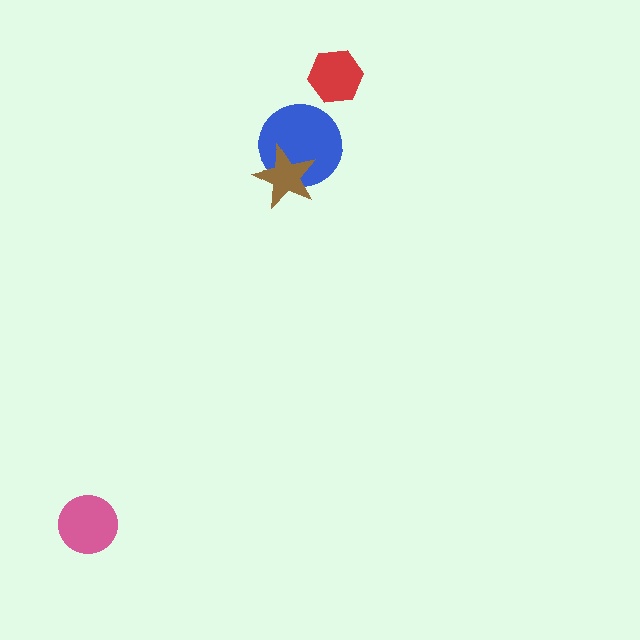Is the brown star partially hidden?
No, no other shape covers it.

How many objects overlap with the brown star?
1 object overlaps with the brown star.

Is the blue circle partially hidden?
Yes, it is partially covered by another shape.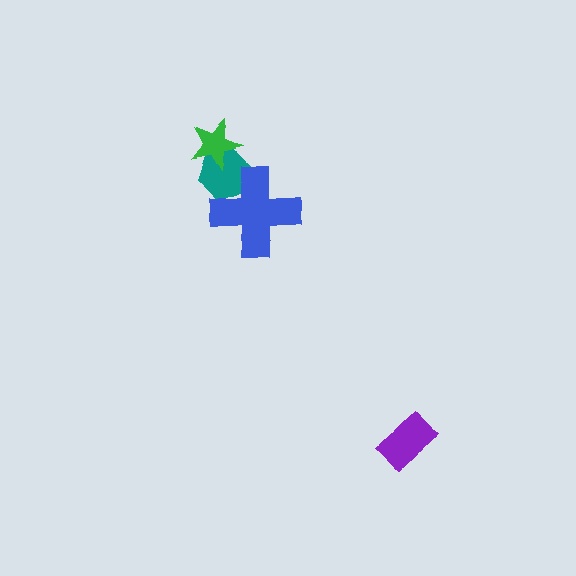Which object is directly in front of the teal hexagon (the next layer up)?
The green star is directly in front of the teal hexagon.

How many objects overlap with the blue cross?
1 object overlaps with the blue cross.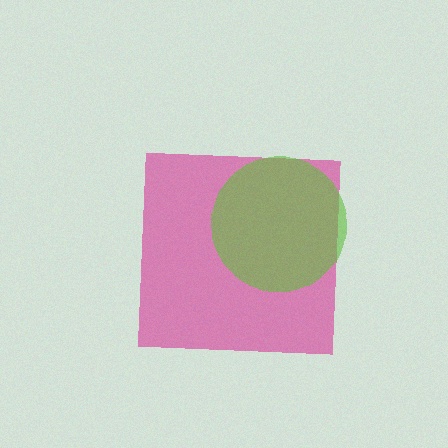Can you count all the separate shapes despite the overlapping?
Yes, there are 2 separate shapes.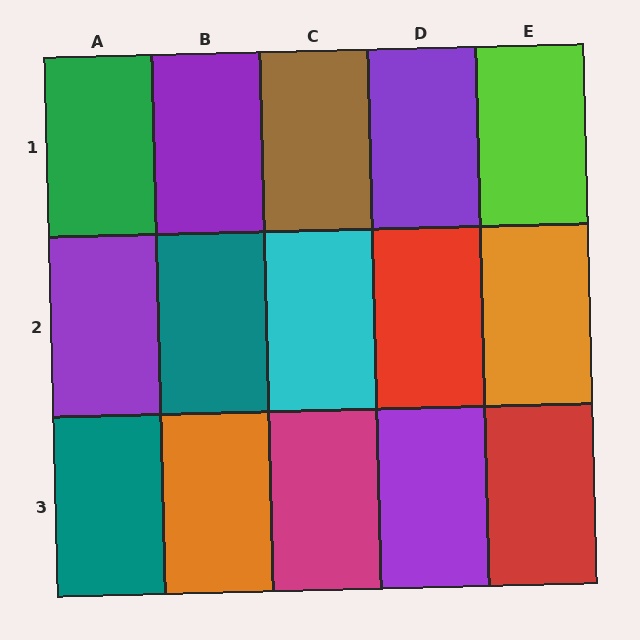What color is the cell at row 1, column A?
Green.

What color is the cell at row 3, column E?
Red.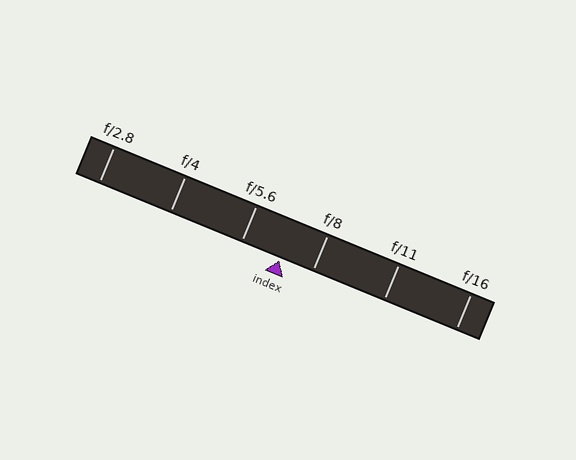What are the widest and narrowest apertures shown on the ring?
The widest aperture shown is f/2.8 and the narrowest is f/16.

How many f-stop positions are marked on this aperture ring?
There are 6 f-stop positions marked.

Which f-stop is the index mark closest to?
The index mark is closest to f/8.